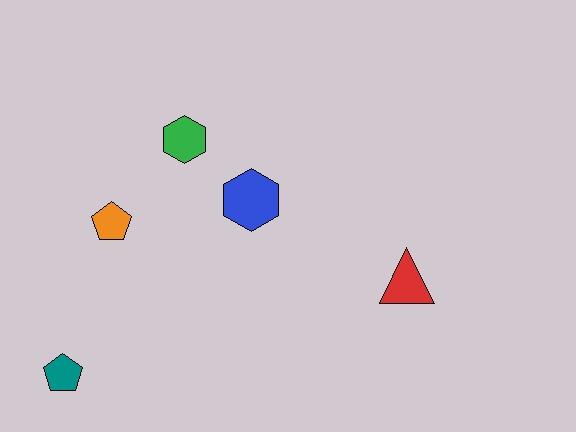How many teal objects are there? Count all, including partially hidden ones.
There is 1 teal object.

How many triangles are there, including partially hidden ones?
There is 1 triangle.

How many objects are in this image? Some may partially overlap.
There are 5 objects.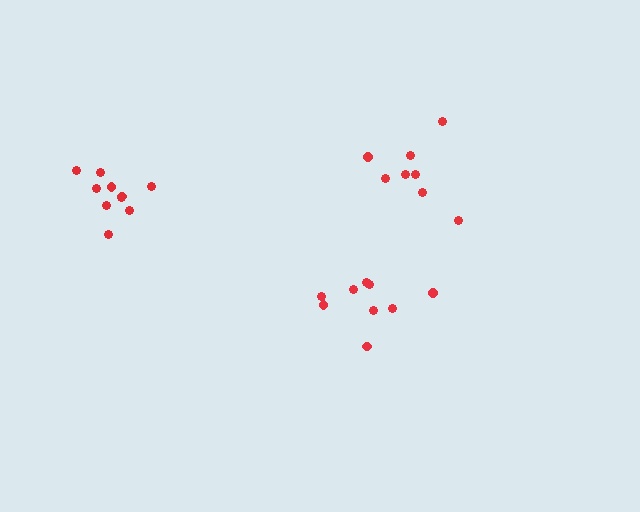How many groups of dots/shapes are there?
There are 3 groups.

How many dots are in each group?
Group 1: 8 dots, Group 2: 10 dots, Group 3: 9 dots (27 total).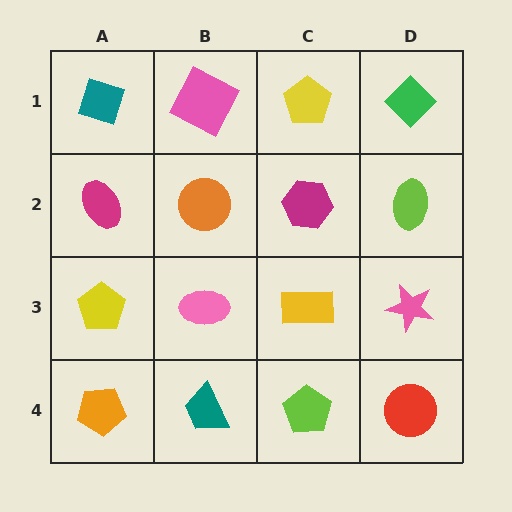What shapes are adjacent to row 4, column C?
A yellow rectangle (row 3, column C), a teal trapezoid (row 4, column B), a red circle (row 4, column D).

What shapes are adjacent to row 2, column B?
A pink square (row 1, column B), a pink ellipse (row 3, column B), a magenta ellipse (row 2, column A), a magenta hexagon (row 2, column C).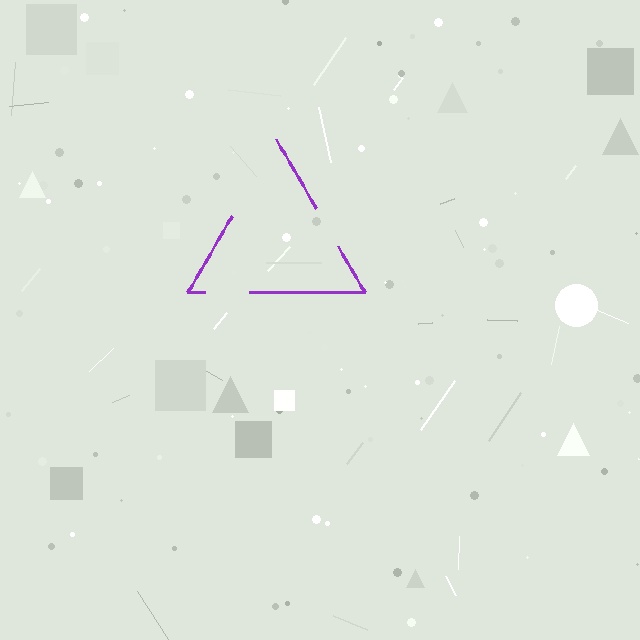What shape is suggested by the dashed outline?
The dashed outline suggests a triangle.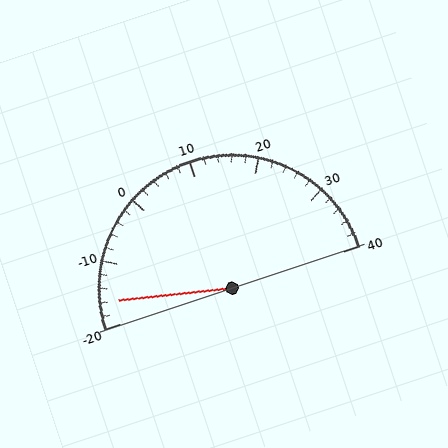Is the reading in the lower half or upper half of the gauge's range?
The reading is in the lower half of the range (-20 to 40).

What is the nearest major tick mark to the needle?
The nearest major tick mark is -20.